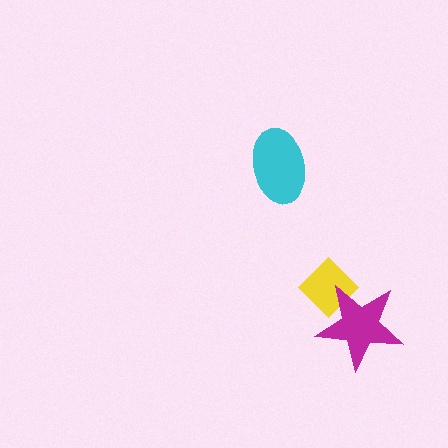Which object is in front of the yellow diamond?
The magenta star is in front of the yellow diamond.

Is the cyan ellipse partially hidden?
No, no other shape covers it.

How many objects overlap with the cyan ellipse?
0 objects overlap with the cyan ellipse.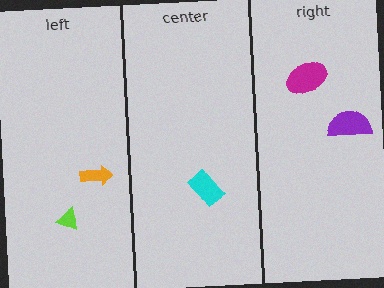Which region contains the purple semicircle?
The right region.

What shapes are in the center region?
The cyan rectangle.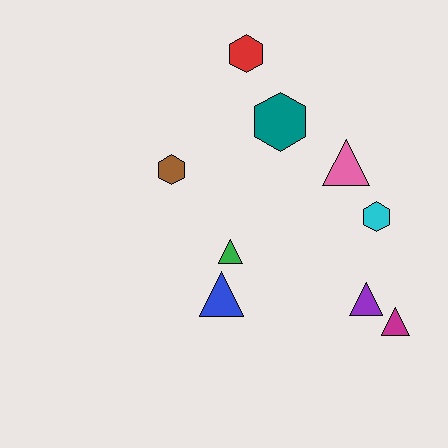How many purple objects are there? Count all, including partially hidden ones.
There is 1 purple object.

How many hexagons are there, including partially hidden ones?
There are 4 hexagons.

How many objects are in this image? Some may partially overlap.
There are 9 objects.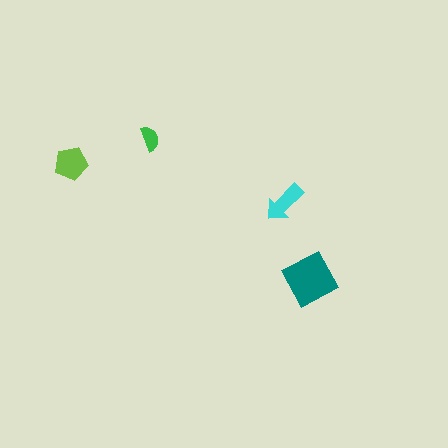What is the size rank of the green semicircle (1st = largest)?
4th.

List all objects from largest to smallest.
The teal diamond, the lime pentagon, the cyan arrow, the green semicircle.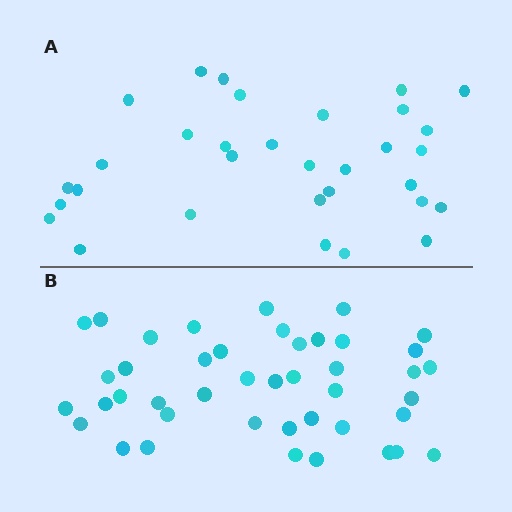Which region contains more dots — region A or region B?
Region B (the bottom region) has more dots.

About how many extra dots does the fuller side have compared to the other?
Region B has roughly 12 or so more dots than region A.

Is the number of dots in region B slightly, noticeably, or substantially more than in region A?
Region B has noticeably more, but not dramatically so. The ratio is roughly 1.3 to 1.